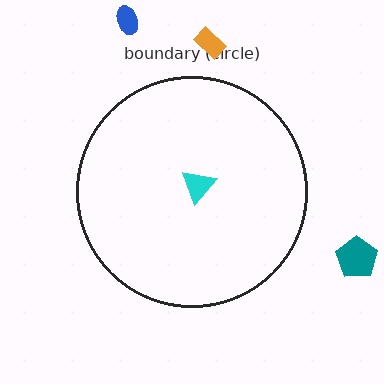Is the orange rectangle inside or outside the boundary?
Outside.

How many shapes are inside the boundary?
1 inside, 3 outside.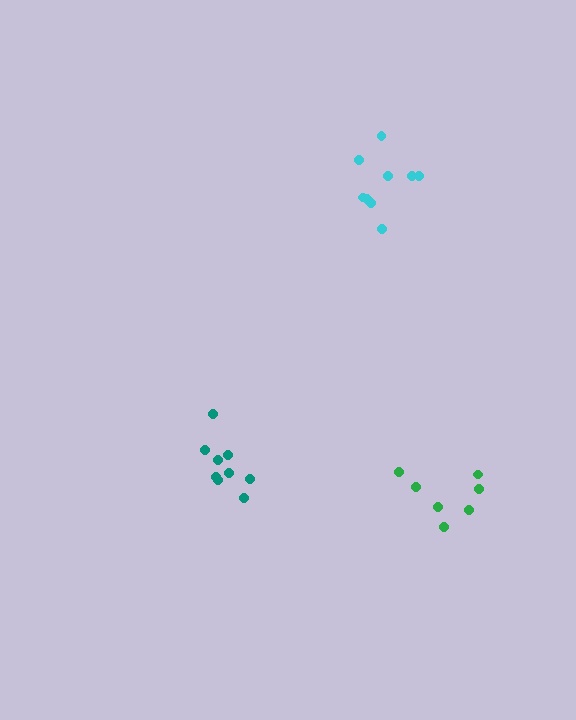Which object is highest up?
The cyan cluster is topmost.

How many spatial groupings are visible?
There are 3 spatial groupings.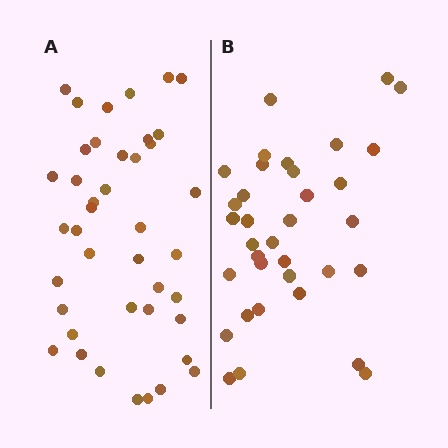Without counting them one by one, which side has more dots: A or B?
Region A (the left region) has more dots.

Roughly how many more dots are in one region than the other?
Region A has about 6 more dots than region B.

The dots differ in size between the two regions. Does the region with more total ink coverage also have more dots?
No. Region B has more total ink coverage because its dots are larger, but region A actually contains more individual dots. Total area can be misleading — the number of items is what matters here.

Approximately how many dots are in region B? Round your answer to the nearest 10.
About 40 dots. (The exact count is 35, which rounds to 40.)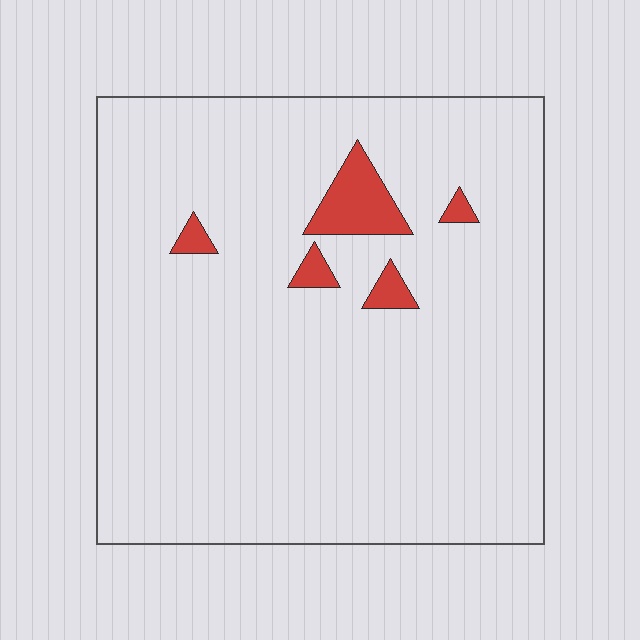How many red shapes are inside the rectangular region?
5.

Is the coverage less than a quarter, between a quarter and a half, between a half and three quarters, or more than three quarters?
Less than a quarter.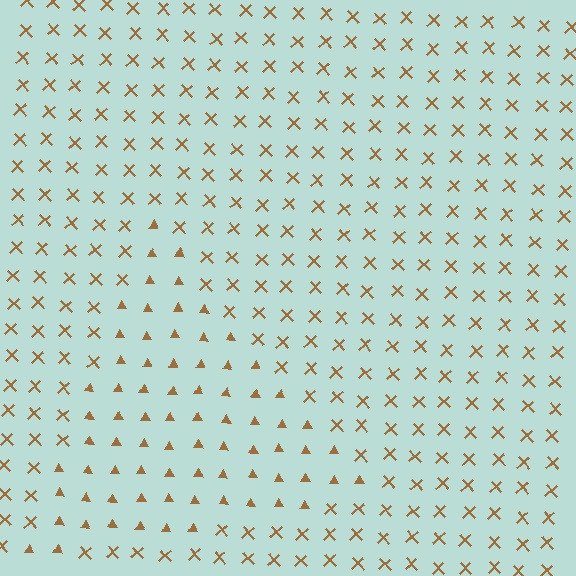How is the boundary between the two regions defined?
The boundary is defined by a change in element shape: triangles inside vs. X marks outside. All elements share the same color and spacing.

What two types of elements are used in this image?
The image uses triangles inside the triangle region and X marks outside it.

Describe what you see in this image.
The image is filled with small brown elements arranged in a uniform grid. A triangle-shaped region contains triangles, while the surrounding area contains X marks. The boundary is defined purely by the change in element shape.